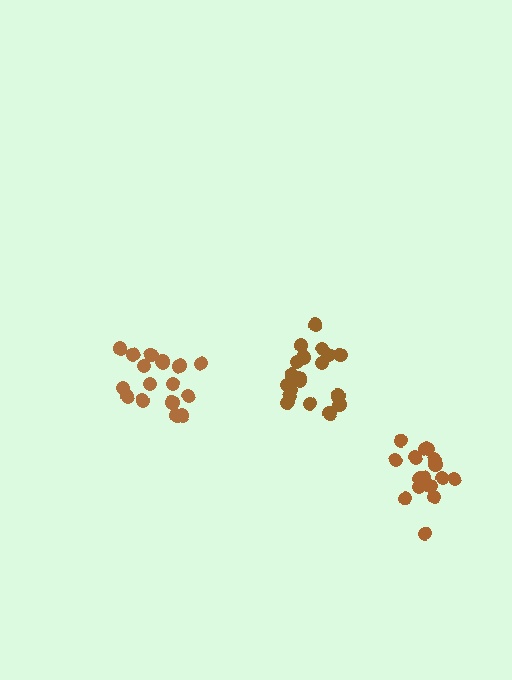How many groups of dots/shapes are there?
There are 3 groups.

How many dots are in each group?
Group 1: 20 dots, Group 2: 17 dots, Group 3: 17 dots (54 total).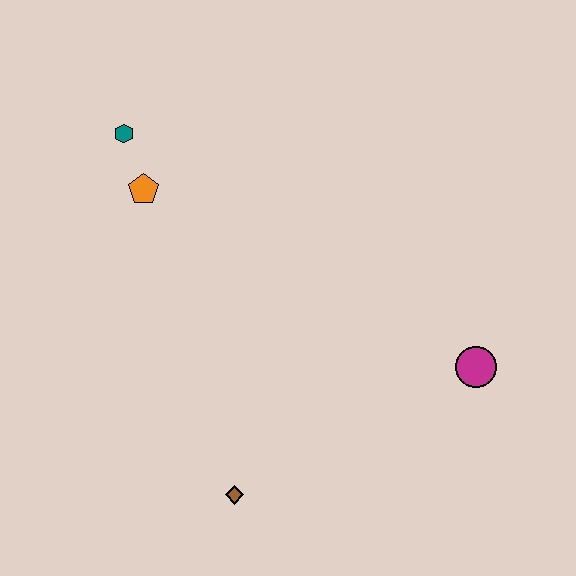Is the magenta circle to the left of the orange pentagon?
No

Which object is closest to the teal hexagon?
The orange pentagon is closest to the teal hexagon.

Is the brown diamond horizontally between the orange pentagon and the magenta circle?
Yes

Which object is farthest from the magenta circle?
The teal hexagon is farthest from the magenta circle.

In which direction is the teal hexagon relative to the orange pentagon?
The teal hexagon is above the orange pentagon.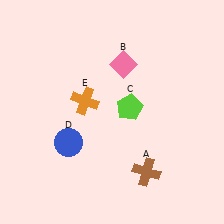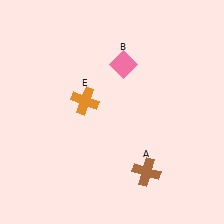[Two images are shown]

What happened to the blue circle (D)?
The blue circle (D) was removed in Image 2. It was in the bottom-left area of Image 1.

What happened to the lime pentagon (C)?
The lime pentagon (C) was removed in Image 2. It was in the top-right area of Image 1.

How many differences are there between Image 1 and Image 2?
There are 2 differences between the two images.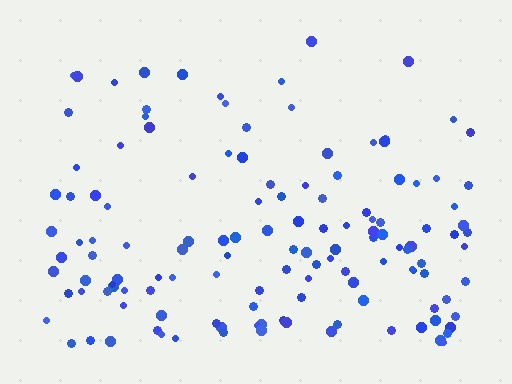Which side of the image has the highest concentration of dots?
The bottom.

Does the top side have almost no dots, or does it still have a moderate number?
Still a moderate number, just noticeably fewer than the bottom.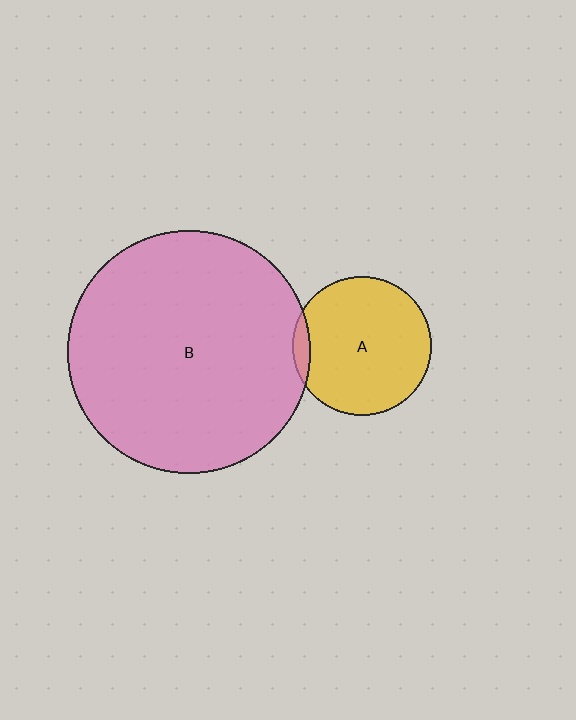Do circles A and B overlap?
Yes.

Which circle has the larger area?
Circle B (pink).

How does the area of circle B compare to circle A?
Approximately 3.1 times.